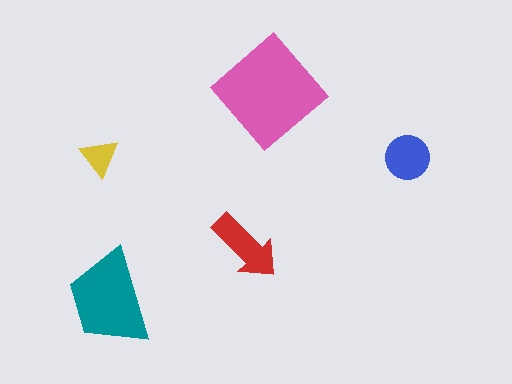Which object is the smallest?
The yellow triangle.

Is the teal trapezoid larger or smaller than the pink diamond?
Smaller.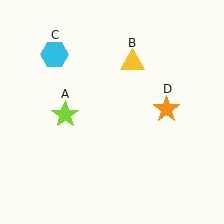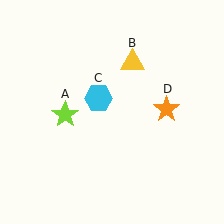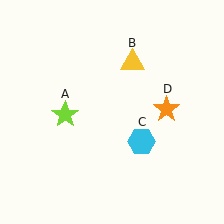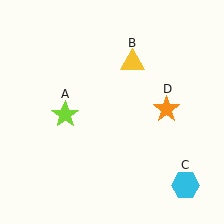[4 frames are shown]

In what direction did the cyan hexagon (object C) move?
The cyan hexagon (object C) moved down and to the right.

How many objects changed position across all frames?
1 object changed position: cyan hexagon (object C).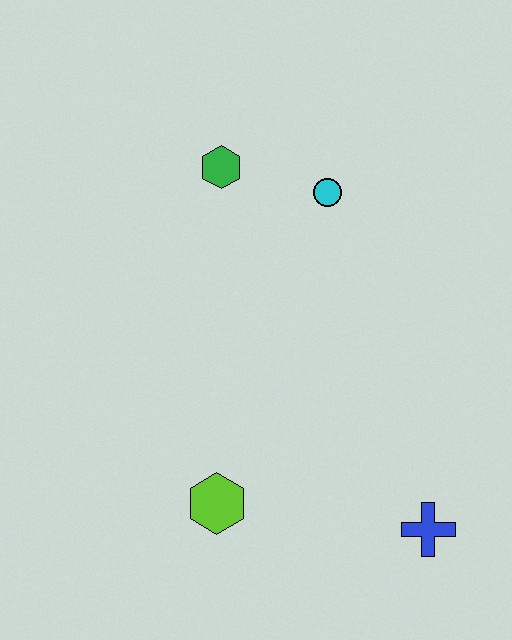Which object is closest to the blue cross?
The lime hexagon is closest to the blue cross.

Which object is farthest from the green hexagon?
The blue cross is farthest from the green hexagon.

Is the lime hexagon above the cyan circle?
No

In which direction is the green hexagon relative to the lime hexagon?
The green hexagon is above the lime hexagon.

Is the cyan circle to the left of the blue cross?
Yes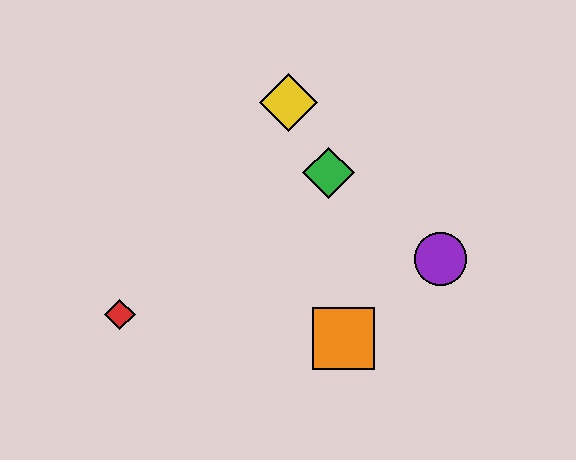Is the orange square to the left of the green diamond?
No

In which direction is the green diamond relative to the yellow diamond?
The green diamond is below the yellow diamond.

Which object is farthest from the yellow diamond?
The red diamond is farthest from the yellow diamond.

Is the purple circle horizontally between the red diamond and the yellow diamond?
No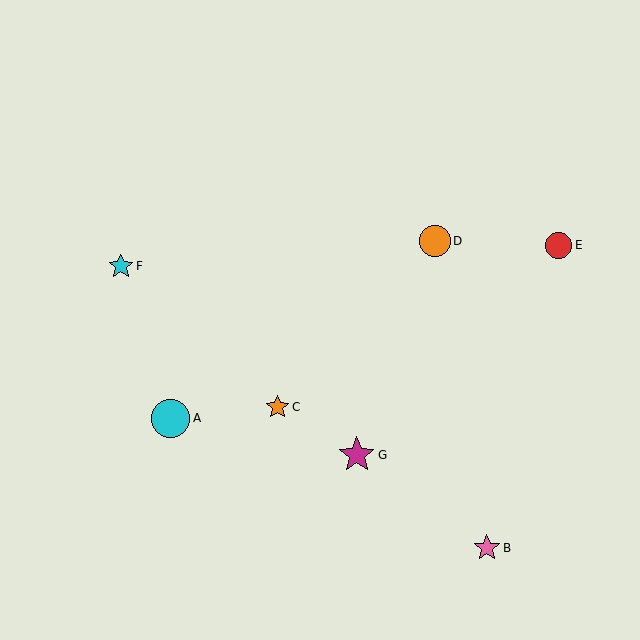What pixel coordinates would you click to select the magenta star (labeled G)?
Click at (357, 455) to select the magenta star G.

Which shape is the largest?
The cyan circle (labeled A) is the largest.